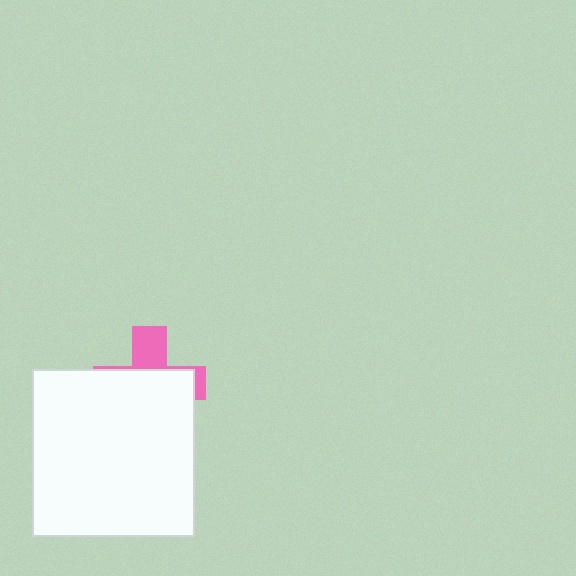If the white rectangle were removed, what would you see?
You would see the complete pink cross.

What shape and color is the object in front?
The object in front is a white rectangle.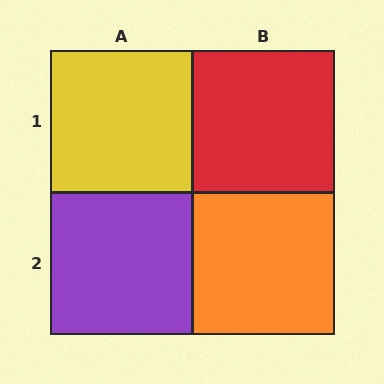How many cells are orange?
1 cell is orange.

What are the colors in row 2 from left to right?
Purple, orange.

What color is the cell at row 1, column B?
Red.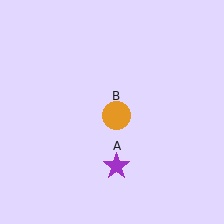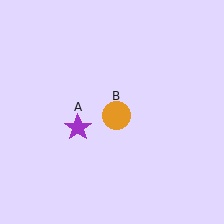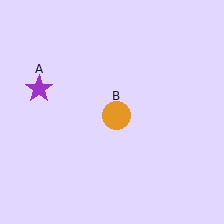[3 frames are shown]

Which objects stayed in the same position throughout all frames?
Orange circle (object B) remained stationary.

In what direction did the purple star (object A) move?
The purple star (object A) moved up and to the left.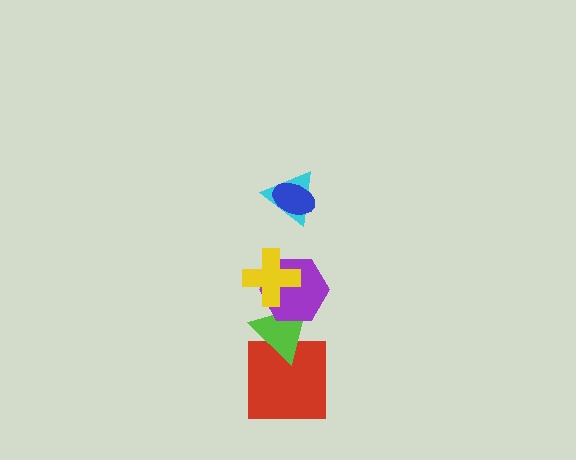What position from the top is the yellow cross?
The yellow cross is 3rd from the top.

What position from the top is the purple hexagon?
The purple hexagon is 4th from the top.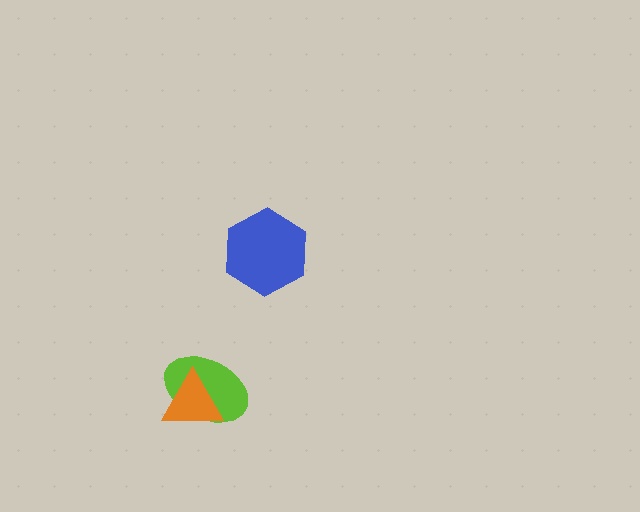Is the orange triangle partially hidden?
No, no other shape covers it.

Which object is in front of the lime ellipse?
The orange triangle is in front of the lime ellipse.